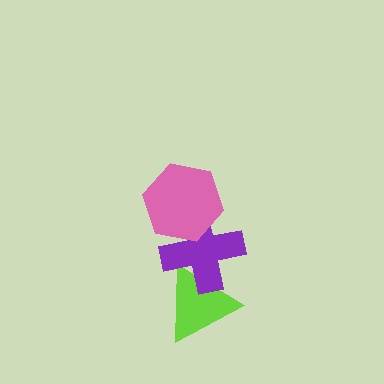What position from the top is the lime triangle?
The lime triangle is 3rd from the top.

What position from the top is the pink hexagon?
The pink hexagon is 1st from the top.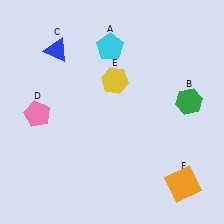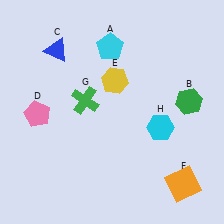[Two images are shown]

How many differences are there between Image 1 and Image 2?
There are 2 differences between the two images.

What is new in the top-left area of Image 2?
A green cross (G) was added in the top-left area of Image 2.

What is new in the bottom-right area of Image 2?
A cyan hexagon (H) was added in the bottom-right area of Image 2.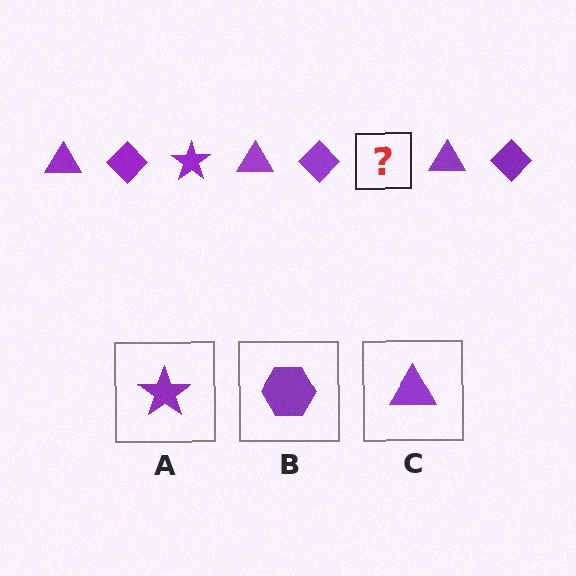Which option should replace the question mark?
Option A.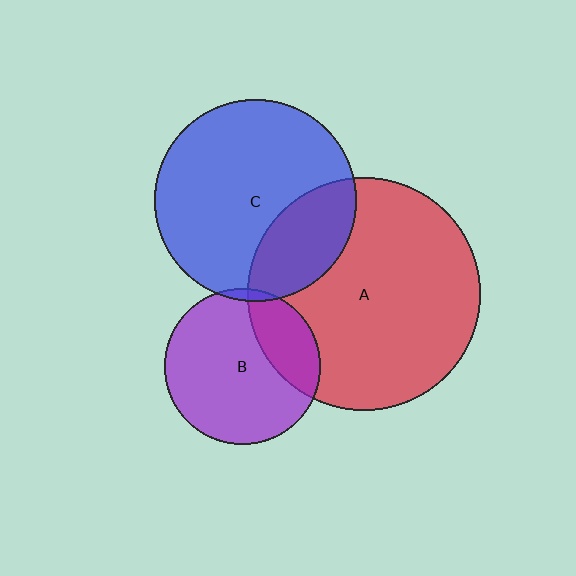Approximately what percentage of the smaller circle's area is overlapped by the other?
Approximately 5%.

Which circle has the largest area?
Circle A (red).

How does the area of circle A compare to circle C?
Approximately 1.3 times.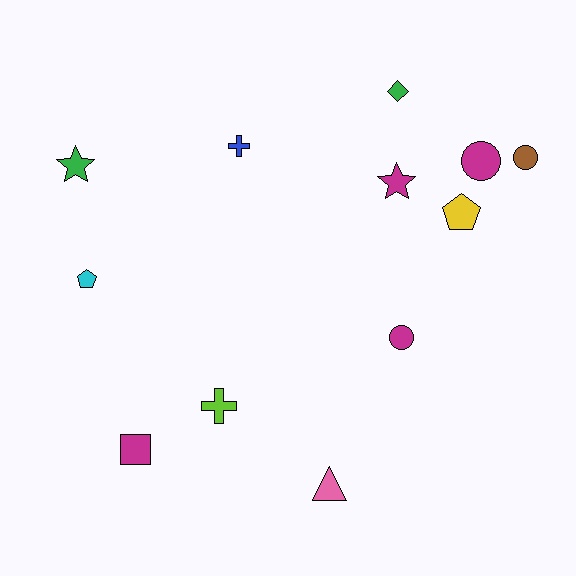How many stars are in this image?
There are 2 stars.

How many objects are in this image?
There are 12 objects.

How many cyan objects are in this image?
There is 1 cyan object.